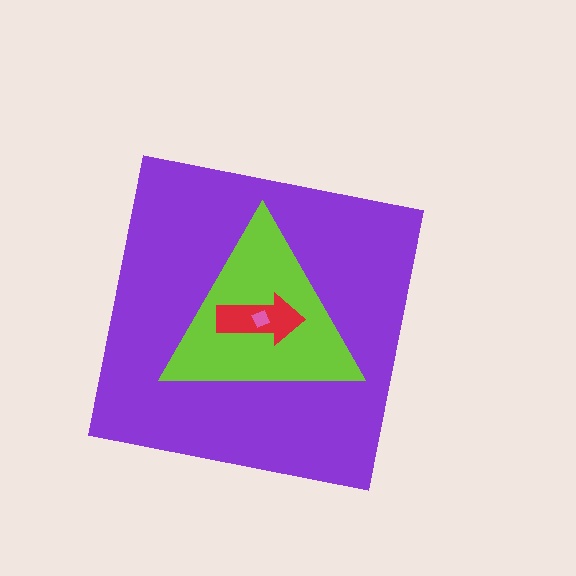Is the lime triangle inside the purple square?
Yes.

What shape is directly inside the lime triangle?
The red arrow.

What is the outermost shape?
The purple square.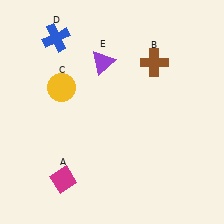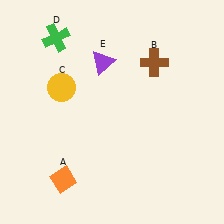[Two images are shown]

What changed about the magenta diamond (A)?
In Image 1, A is magenta. In Image 2, it changed to orange.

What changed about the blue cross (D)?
In Image 1, D is blue. In Image 2, it changed to green.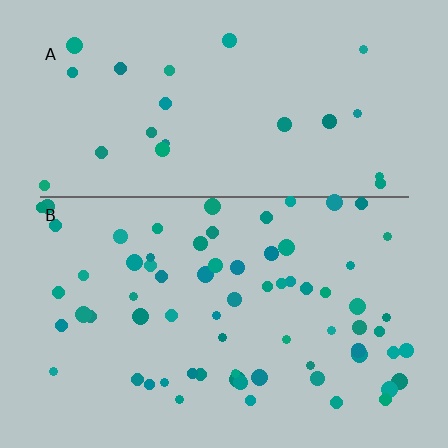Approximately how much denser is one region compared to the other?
Approximately 2.9× — region B over region A.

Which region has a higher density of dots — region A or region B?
B (the bottom).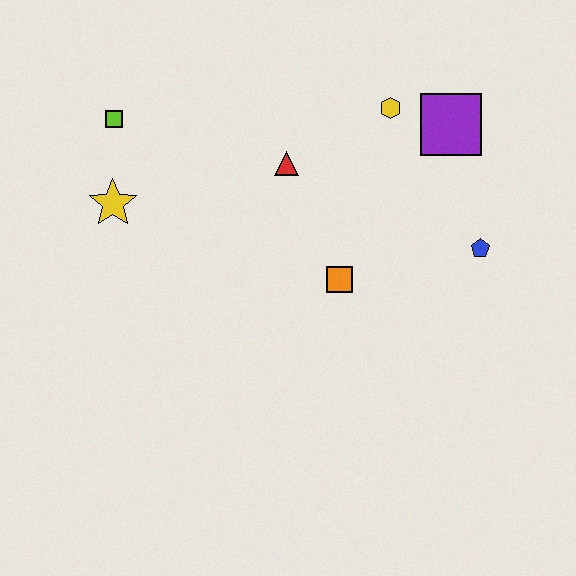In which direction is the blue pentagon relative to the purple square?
The blue pentagon is below the purple square.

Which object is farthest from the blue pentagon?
The lime square is farthest from the blue pentagon.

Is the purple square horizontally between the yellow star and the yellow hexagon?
No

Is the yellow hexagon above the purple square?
Yes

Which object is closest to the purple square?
The yellow hexagon is closest to the purple square.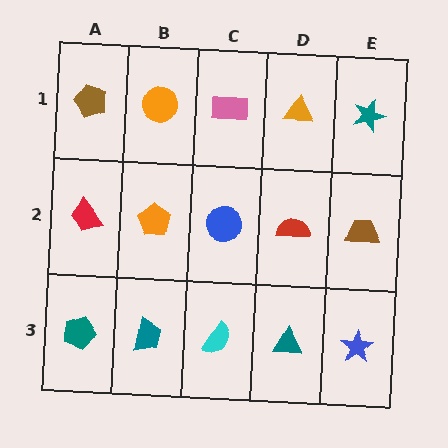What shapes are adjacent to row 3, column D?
A red semicircle (row 2, column D), a cyan semicircle (row 3, column C), a blue star (row 3, column E).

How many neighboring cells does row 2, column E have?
3.